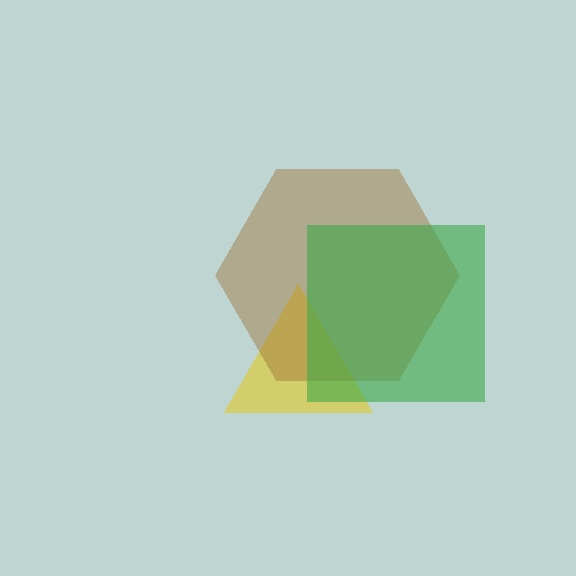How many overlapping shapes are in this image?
There are 3 overlapping shapes in the image.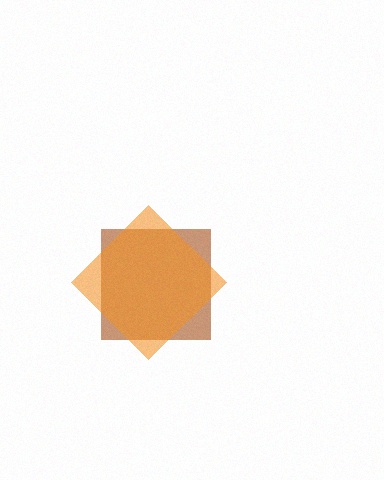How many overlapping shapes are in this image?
There are 2 overlapping shapes in the image.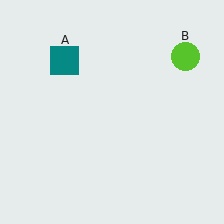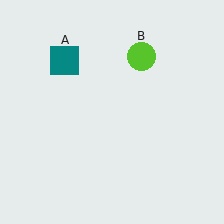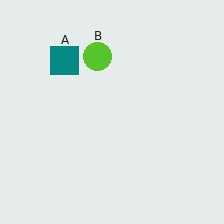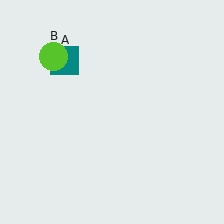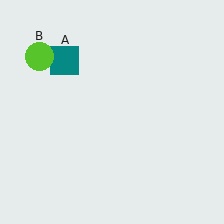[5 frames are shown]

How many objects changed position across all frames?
1 object changed position: lime circle (object B).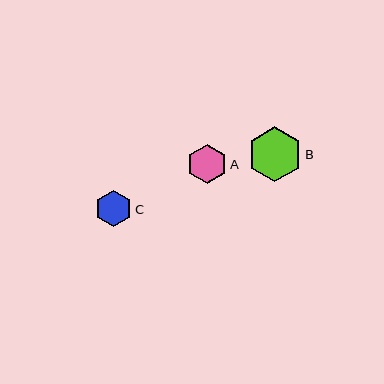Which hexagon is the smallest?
Hexagon C is the smallest with a size of approximately 37 pixels.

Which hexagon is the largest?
Hexagon B is the largest with a size of approximately 55 pixels.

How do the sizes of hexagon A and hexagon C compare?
Hexagon A and hexagon C are approximately the same size.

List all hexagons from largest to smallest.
From largest to smallest: B, A, C.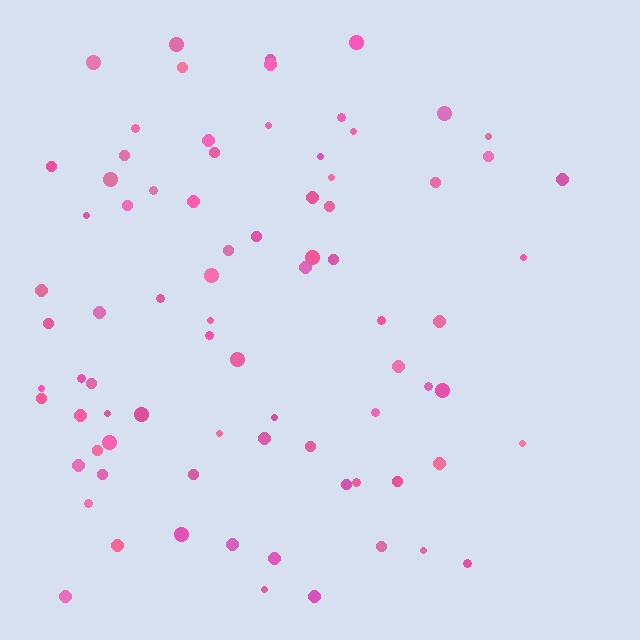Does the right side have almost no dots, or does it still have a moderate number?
Still a moderate number, just noticeably fewer than the left.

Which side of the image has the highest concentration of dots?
The left.